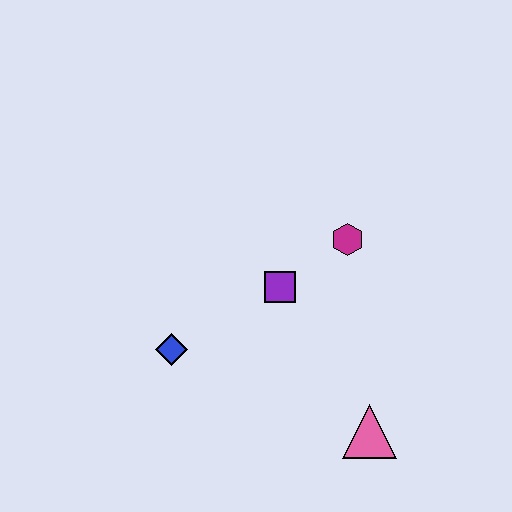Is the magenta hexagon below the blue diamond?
No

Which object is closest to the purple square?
The magenta hexagon is closest to the purple square.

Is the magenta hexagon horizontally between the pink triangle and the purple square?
Yes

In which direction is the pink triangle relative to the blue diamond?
The pink triangle is to the right of the blue diamond.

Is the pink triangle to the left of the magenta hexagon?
No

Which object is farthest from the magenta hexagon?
The blue diamond is farthest from the magenta hexagon.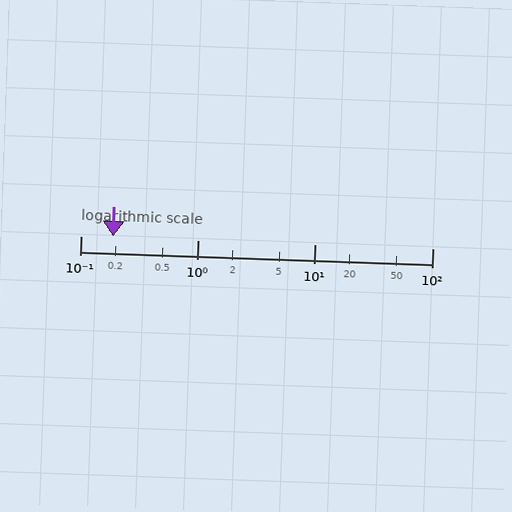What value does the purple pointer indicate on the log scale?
The pointer indicates approximately 0.19.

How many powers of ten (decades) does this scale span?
The scale spans 3 decades, from 0.1 to 100.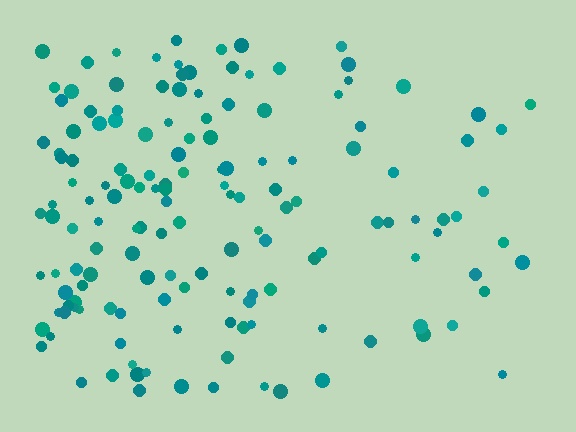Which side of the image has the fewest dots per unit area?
The right.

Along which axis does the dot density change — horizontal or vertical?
Horizontal.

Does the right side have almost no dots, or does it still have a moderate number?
Still a moderate number, just noticeably fewer than the left.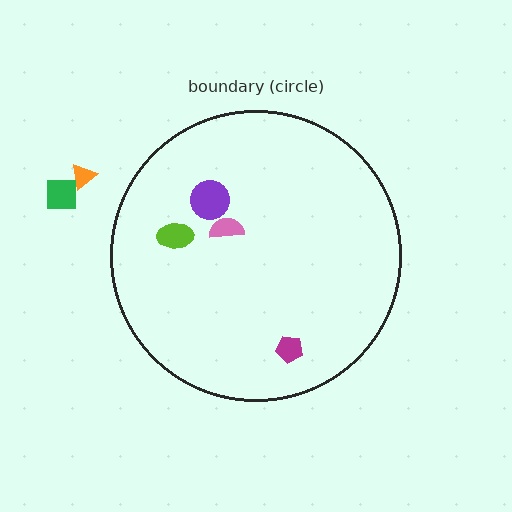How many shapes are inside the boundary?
4 inside, 2 outside.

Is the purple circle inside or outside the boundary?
Inside.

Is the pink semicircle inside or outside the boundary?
Inside.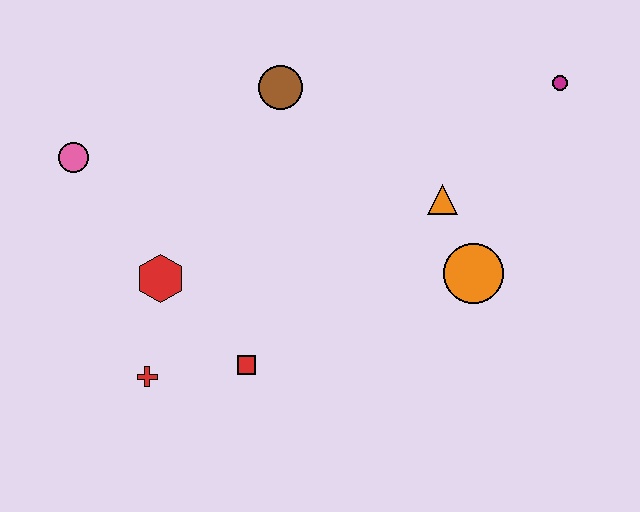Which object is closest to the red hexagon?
The red cross is closest to the red hexagon.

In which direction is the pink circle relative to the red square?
The pink circle is above the red square.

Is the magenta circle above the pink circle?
Yes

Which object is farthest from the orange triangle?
The pink circle is farthest from the orange triangle.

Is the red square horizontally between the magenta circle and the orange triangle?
No